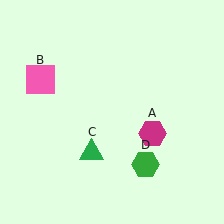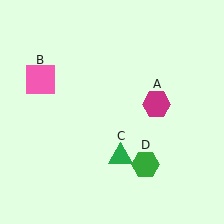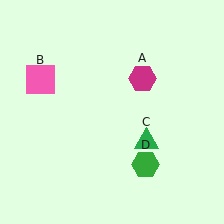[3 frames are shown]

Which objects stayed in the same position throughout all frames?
Pink square (object B) and green hexagon (object D) remained stationary.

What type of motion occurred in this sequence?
The magenta hexagon (object A), green triangle (object C) rotated counterclockwise around the center of the scene.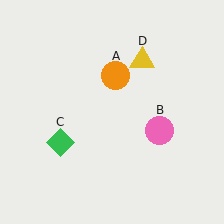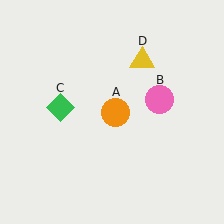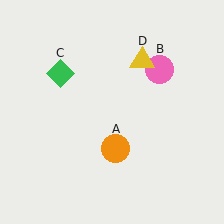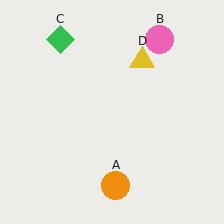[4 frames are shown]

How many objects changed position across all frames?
3 objects changed position: orange circle (object A), pink circle (object B), green diamond (object C).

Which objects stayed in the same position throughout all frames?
Yellow triangle (object D) remained stationary.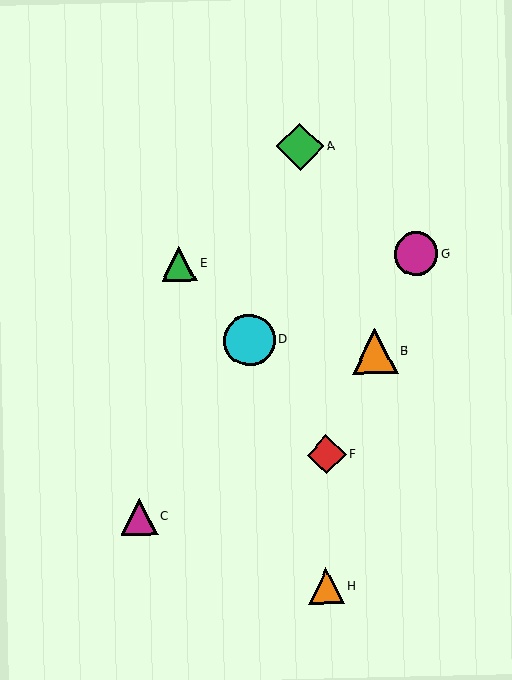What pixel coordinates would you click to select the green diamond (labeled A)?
Click at (300, 147) to select the green diamond A.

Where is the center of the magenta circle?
The center of the magenta circle is at (416, 254).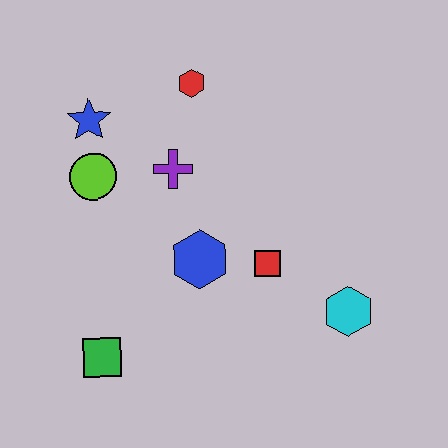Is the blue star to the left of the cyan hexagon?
Yes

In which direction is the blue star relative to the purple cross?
The blue star is to the left of the purple cross.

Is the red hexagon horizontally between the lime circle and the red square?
Yes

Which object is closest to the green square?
The blue hexagon is closest to the green square.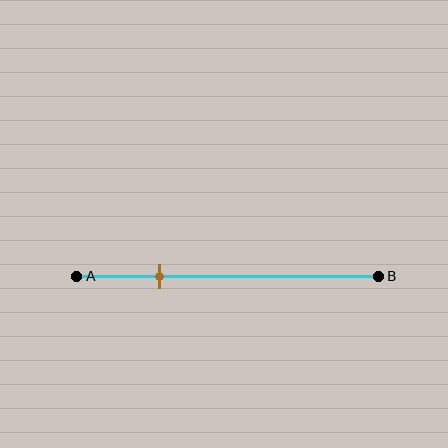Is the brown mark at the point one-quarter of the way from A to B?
Yes, the mark is approximately at the one-quarter point.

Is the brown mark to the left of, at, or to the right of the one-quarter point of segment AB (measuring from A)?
The brown mark is approximately at the one-quarter point of segment AB.